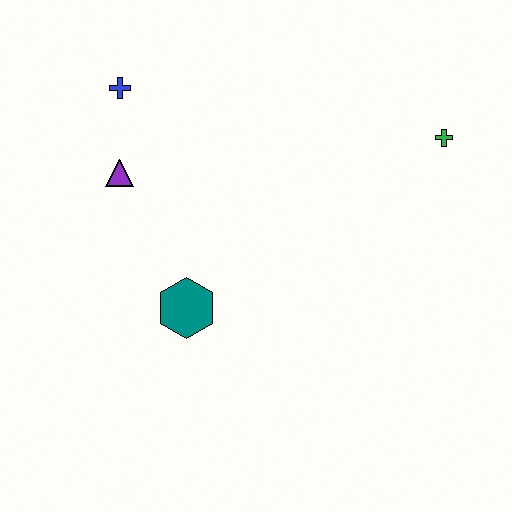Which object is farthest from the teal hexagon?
The green cross is farthest from the teal hexagon.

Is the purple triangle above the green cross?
No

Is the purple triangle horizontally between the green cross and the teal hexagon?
No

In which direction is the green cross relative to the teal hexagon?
The green cross is to the right of the teal hexagon.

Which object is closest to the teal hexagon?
The purple triangle is closest to the teal hexagon.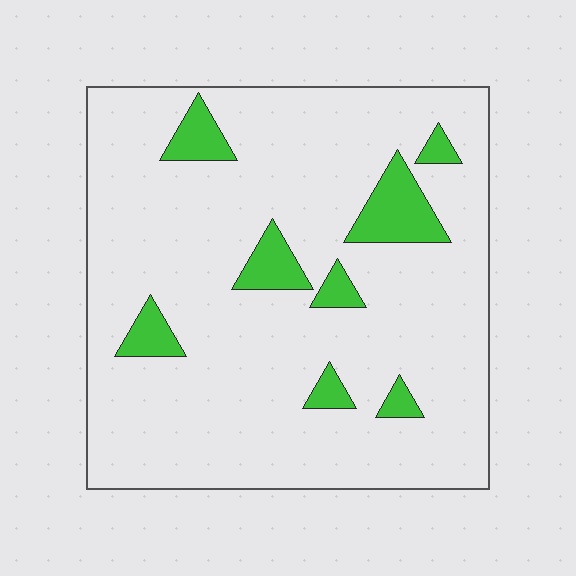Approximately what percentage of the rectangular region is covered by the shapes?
Approximately 10%.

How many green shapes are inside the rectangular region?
8.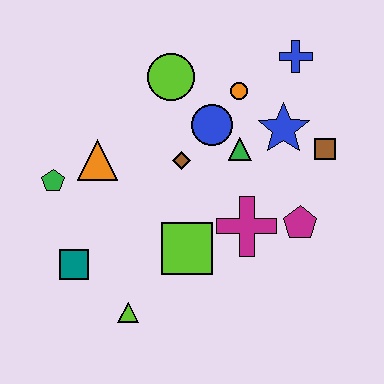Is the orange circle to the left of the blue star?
Yes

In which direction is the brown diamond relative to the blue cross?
The brown diamond is to the left of the blue cross.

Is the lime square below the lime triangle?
No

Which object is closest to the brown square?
The blue star is closest to the brown square.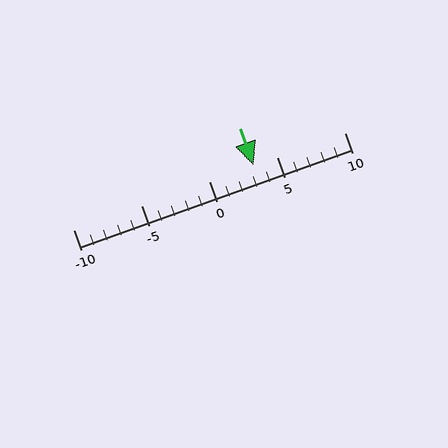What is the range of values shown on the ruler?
The ruler shows values from -10 to 10.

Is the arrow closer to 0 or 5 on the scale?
The arrow is closer to 5.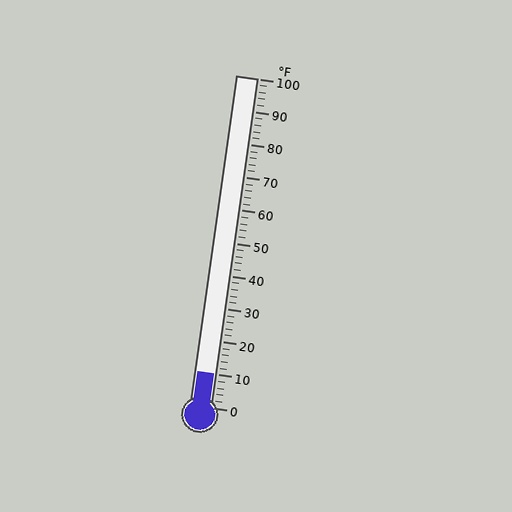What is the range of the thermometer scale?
The thermometer scale ranges from 0°F to 100°F.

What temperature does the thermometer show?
The thermometer shows approximately 10°F.